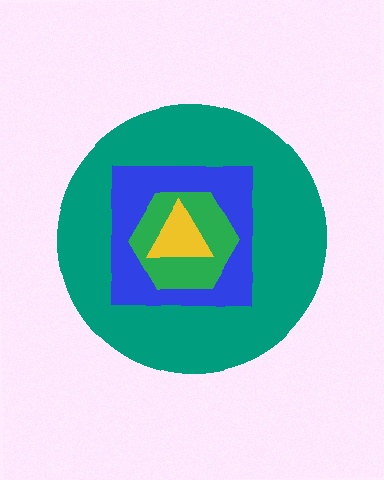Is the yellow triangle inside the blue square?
Yes.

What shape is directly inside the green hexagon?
The yellow triangle.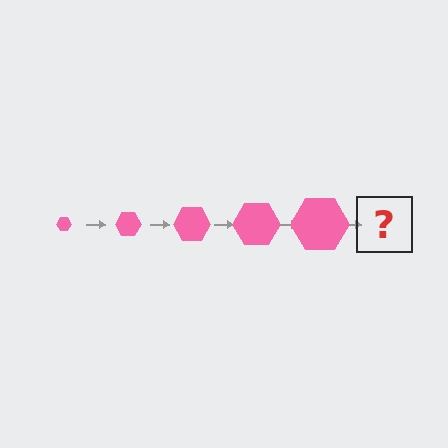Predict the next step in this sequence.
The next step is a pink hexagon, larger than the previous one.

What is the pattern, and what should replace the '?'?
The pattern is that the hexagon gets progressively larger each step. The '?' should be a pink hexagon, larger than the previous one.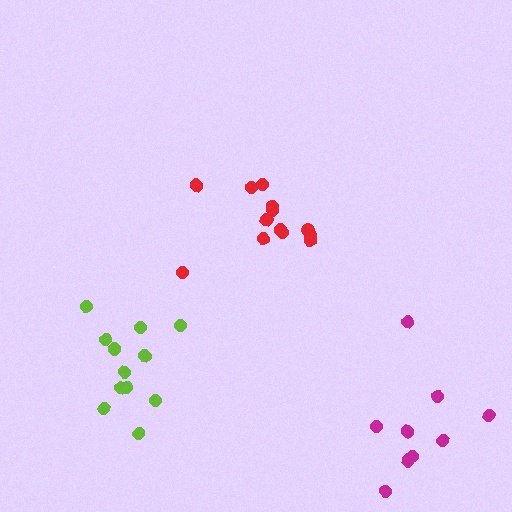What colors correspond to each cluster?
The clusters are colored: red, lime, magenta.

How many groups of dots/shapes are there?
There are 3 groups.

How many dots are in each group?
Group 1: 13 dots, Group 2: 12 dots, Group 3: 9 dots (34 total).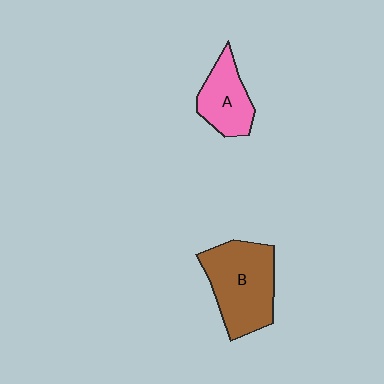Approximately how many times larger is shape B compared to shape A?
Approximately 1.7 times.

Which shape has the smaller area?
Shape A (pink).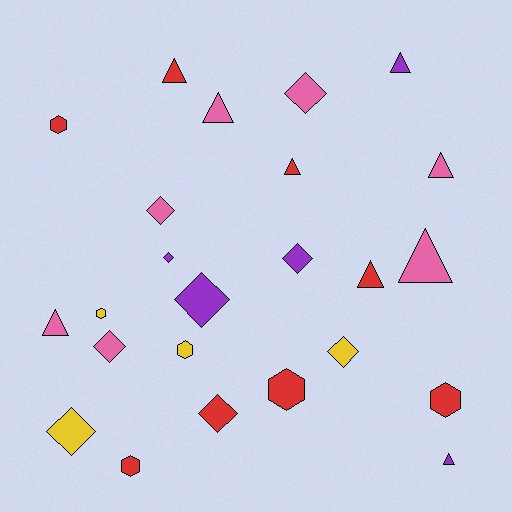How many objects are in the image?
There are 24 objects.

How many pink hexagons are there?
There are no pink hexagons.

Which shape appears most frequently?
Diamond, with 9 objects.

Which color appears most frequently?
Red, with 8 objects.